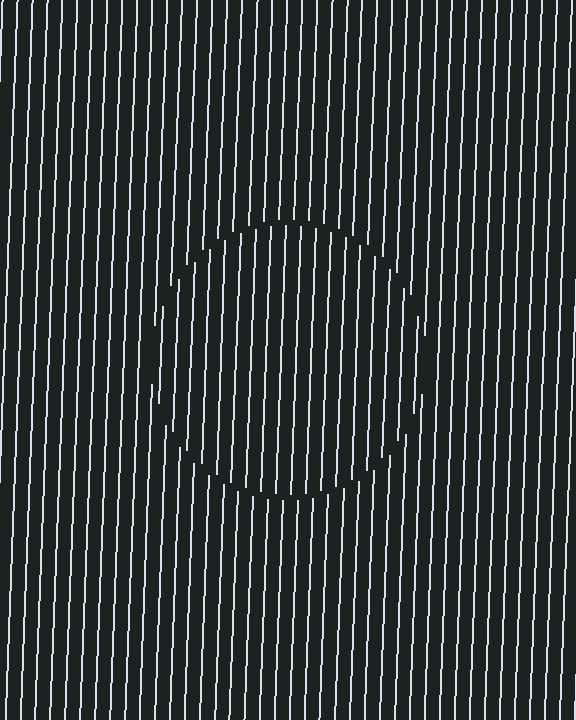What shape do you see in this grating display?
An illusory circle. The interior of the shape contains the same grating, shifted by half a period — the contour is defined by the phase discontinuity where line-ends from the inner and outer gratings abut.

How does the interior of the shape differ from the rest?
The interior of the shape contains the same grating, shifted by half a period — the contour is defined by the phase discontinuity where line-ends from the inner and outer gratings abut.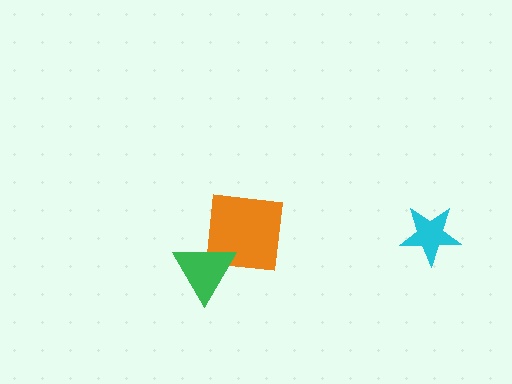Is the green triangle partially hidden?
No, no other shape covers it.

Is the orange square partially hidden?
Yes, it is partially covered by another shape.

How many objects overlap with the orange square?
1 object overlaps with the orange square.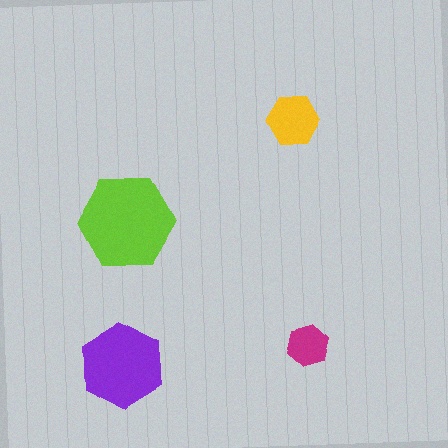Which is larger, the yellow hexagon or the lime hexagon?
The lime one.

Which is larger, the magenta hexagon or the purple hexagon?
The purple one.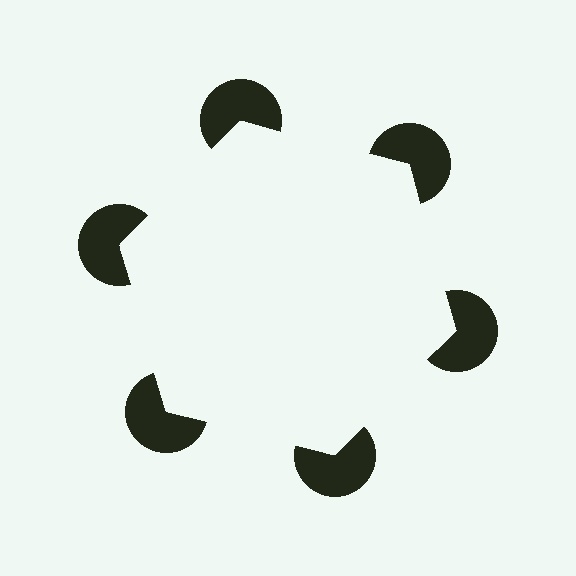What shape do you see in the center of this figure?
An illusory hexagon — its edges are inferred from the aligned wedge cuts in the pac-man discs, not physically drawn.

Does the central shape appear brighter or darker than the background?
It typically appears slightly brighter than the background, even though no actual brightness change is drawn.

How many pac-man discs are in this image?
There are 6 — one at each vertex of the illusory hexagon.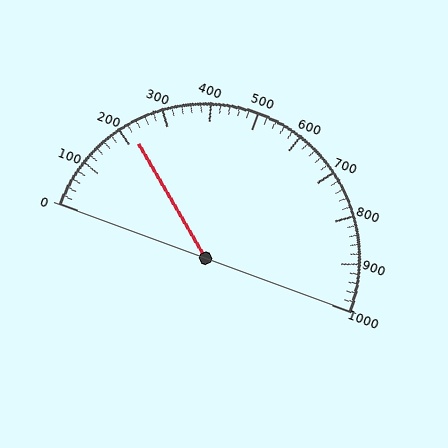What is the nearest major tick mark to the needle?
The nearest major tick mark is 200.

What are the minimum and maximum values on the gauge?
The gauge ranges from 0 to 1000.